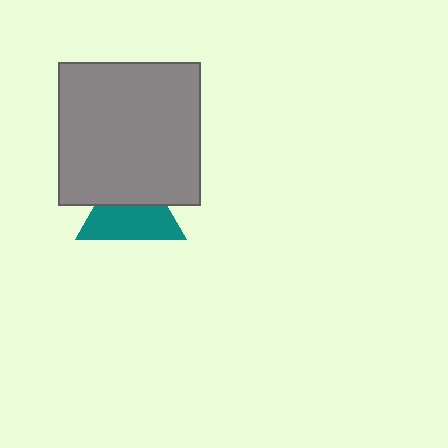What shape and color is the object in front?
The object in front is a gray square.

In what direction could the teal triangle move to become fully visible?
The teal triangle could move down. That would shift it out from behind the gray square entirely.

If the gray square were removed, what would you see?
You would see the complete teal triangle.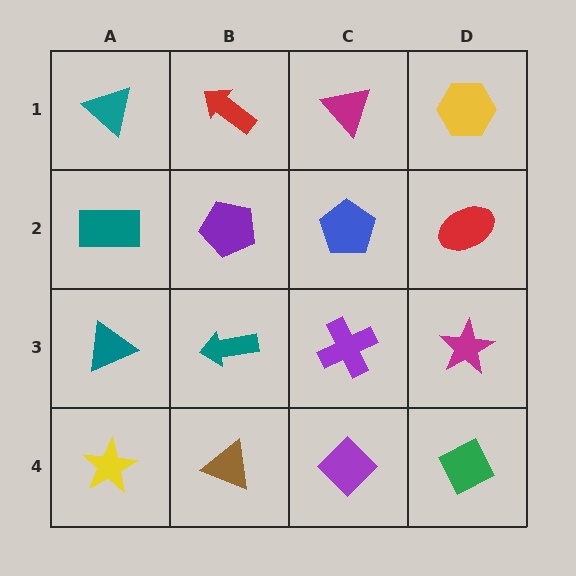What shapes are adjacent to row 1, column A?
A teal rectangle (row 2, column A), a red arrow (row 1, column B).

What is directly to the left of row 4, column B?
A yellow star.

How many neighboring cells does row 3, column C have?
4.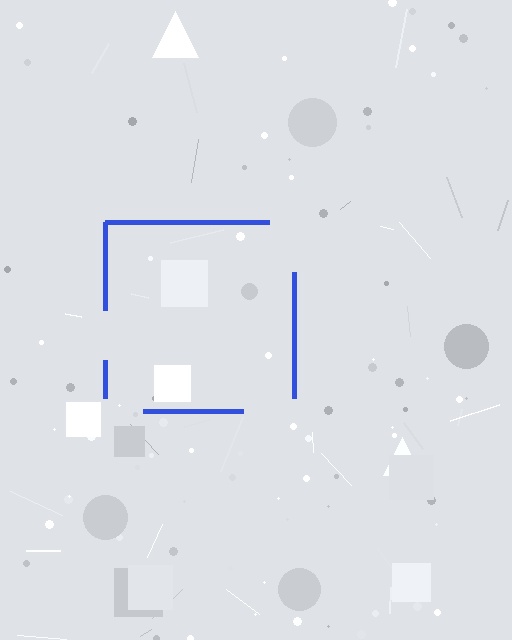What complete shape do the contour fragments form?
The contour fragments form a square.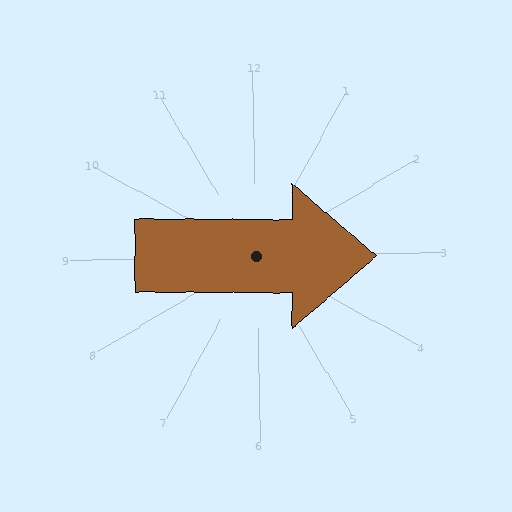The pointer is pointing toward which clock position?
Roughly 3 o'clock.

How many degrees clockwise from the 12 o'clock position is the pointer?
Approximately 91 degrees.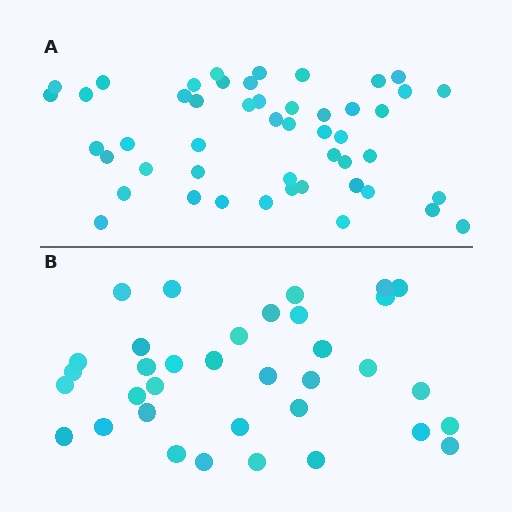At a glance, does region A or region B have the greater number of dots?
Region A (the top region) has more dots.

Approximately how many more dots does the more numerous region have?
Region A has approximately 15 more dots than region B.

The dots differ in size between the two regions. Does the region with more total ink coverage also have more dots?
No. Region B has more total ink coverage because its dots are larger, but region A actually contains more individual dots. Total area can be misleading — the number of items is what matters here.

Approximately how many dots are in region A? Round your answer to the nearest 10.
About 50 dots. (The exact count is 49, which rounds to 50.)